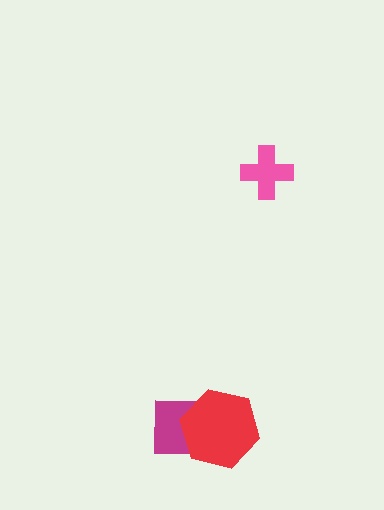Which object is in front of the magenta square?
The red hexagon is in front of the magenta square.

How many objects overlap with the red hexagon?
1 object overlaps with the red hexagon.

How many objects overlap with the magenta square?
1 object overlaps with the magenta square.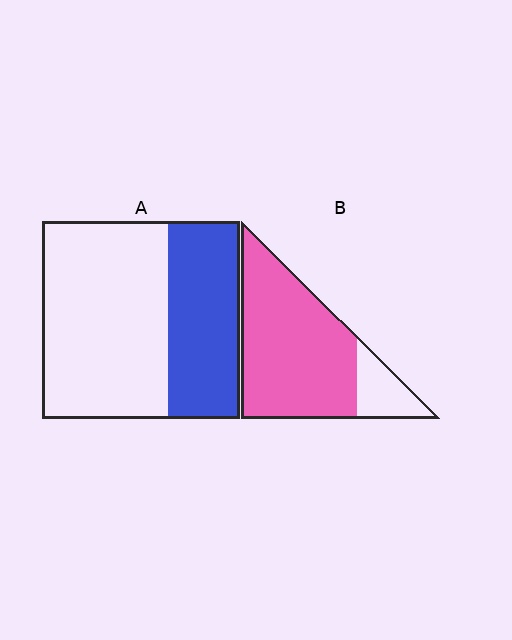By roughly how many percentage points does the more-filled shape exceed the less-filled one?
By roughly 45 percentage points (B over A).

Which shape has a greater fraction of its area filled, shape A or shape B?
Shape B.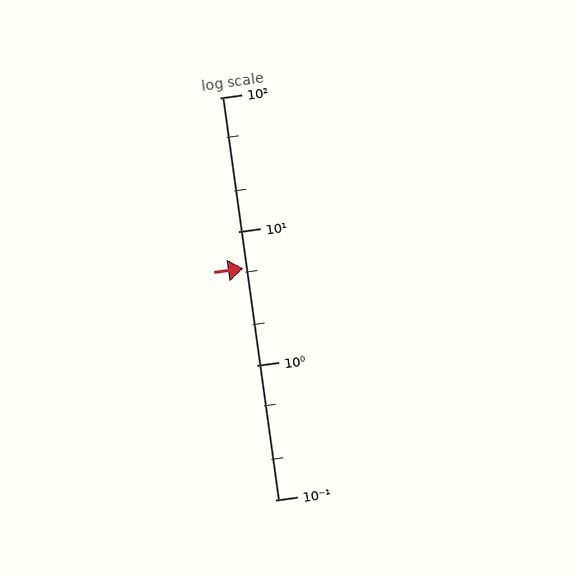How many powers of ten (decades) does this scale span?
The scale spans 3 decades, from 0.1 to 100.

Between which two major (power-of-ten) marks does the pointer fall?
The pointer is between 1 and 10.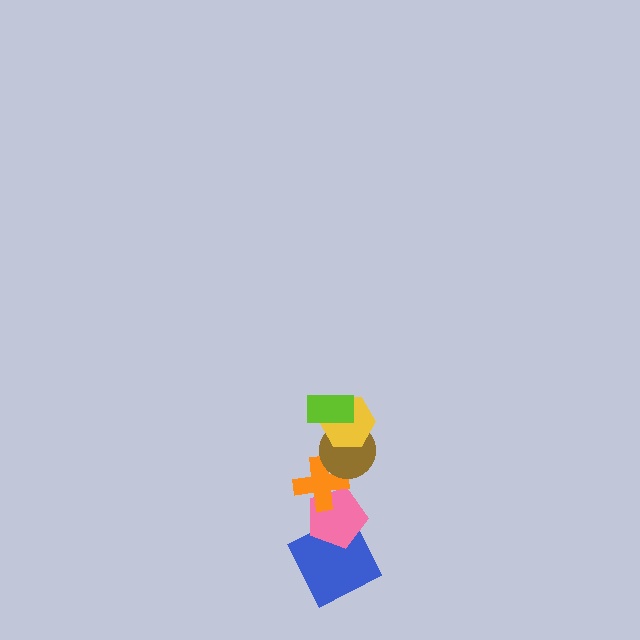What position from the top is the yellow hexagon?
The yellow hexagon is 2nd from the top.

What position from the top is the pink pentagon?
The pink pentagon is 5th from the top.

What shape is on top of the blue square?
The pink pentagon is on top of the blue square.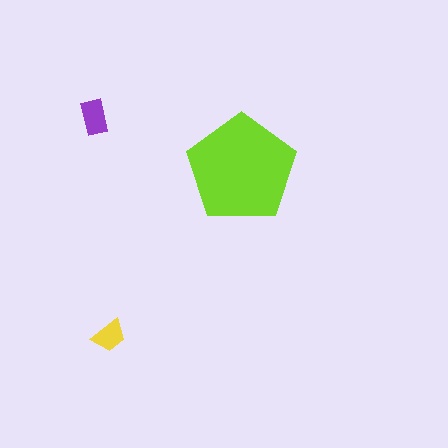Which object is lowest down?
The yellow trapezoid is bottommost.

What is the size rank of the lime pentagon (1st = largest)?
1st.